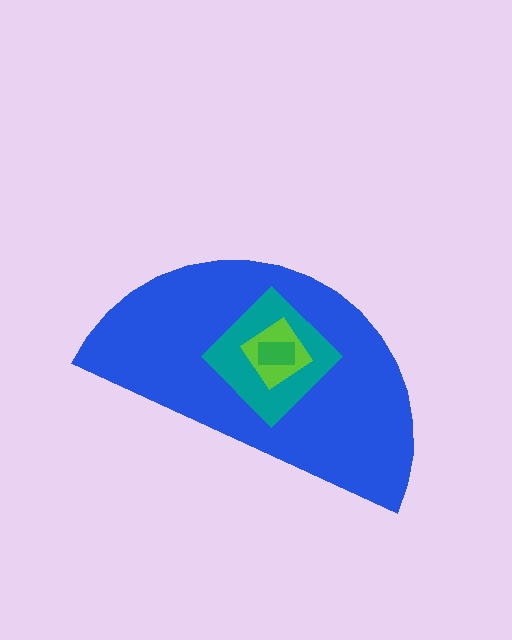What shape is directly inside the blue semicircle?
The teal diamond.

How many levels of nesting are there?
4.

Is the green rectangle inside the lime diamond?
Yes.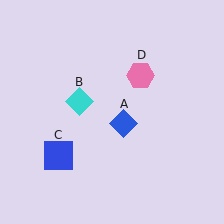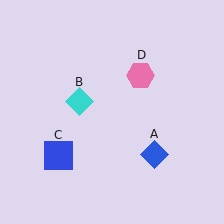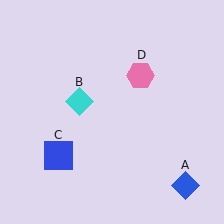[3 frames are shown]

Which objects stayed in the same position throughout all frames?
Cyan diamond (object B) and blue square (object C) and pink hexagon (object D) remained stationary.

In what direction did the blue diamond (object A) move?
The blue diamond (object A) moved down and to the right.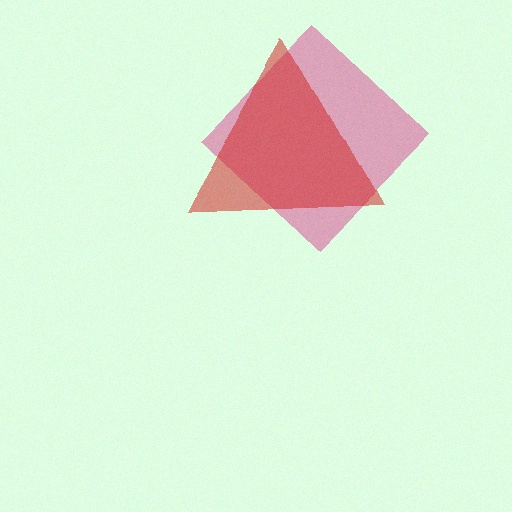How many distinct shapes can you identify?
There are 2 distinct shapes: a pink diamond, a red triangle.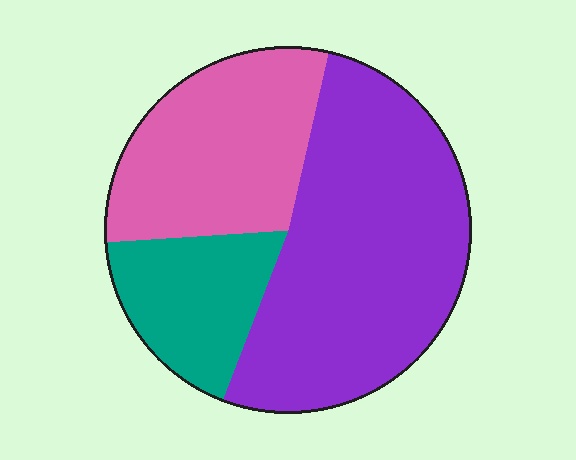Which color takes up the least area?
Teal, at roughly 20%.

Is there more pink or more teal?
Pink.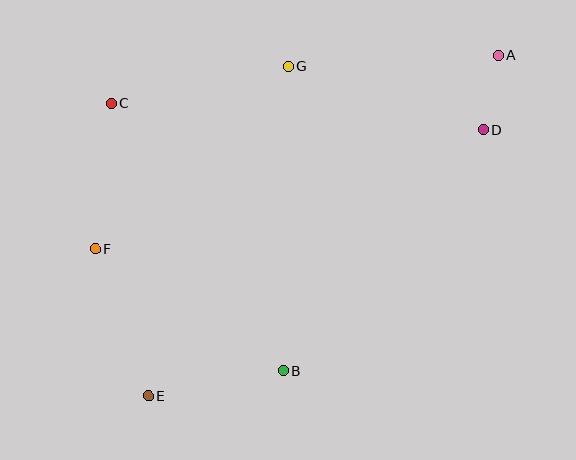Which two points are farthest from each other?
Points A and E are farthest from each other.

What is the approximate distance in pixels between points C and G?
The distance between C and G is approximately 181 pixels.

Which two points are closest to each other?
Points A and D are closest to each other.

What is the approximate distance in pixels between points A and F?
The distance between A and F is approximately 448 pixels.